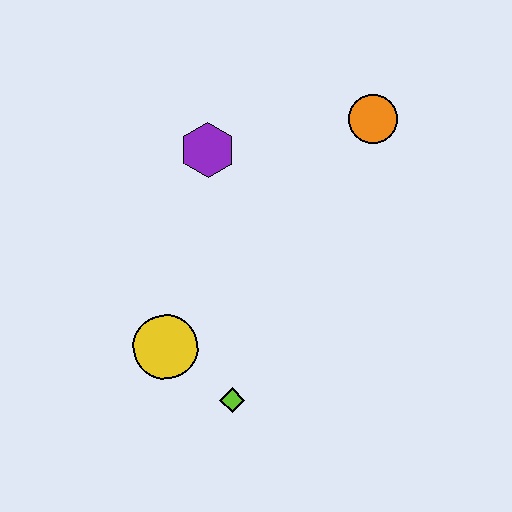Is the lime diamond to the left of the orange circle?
Yes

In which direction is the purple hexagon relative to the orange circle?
The purple hexagon is to the left of the orange circle.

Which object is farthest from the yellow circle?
The orange circle is farthest from the yellow circle.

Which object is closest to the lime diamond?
The yellow circle is closest to the lime diamond.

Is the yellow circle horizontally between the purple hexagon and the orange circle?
No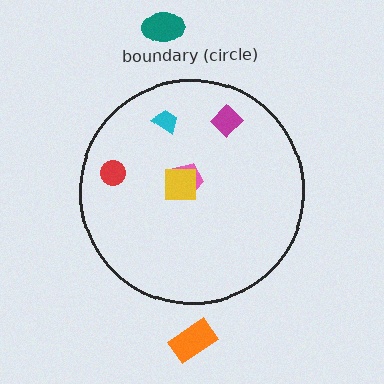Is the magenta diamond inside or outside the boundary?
Inside.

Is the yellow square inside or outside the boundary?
Inside.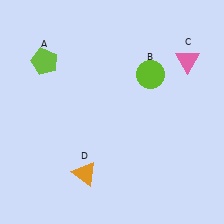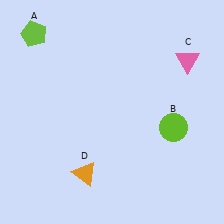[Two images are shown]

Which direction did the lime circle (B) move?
The lime circle (B) moved down.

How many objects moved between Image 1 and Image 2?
2 objects moved between the two images.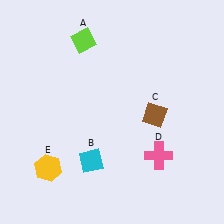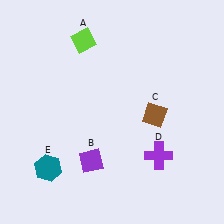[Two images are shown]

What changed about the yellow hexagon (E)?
In Image 1, E is yellow. In Image 2, it changed to teal.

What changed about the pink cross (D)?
In Image 1, D is pink. In Image 2, it changed to purple.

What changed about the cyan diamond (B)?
In Image 1, B is cyan. In Image 2, it changed to purple.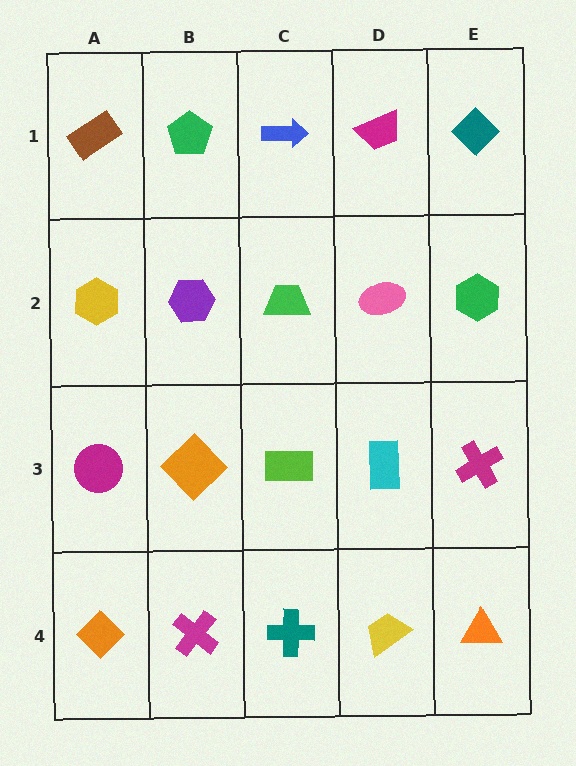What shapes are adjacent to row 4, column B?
An orange diamond (row 3, column B), an orange diamond (row 4, column A), a teal cross (row 4, column C).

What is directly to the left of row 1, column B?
A brown rectangle.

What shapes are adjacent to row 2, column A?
A brown rectangle (row 1, column A), a magenta circle (row 3, column A), a purple hexagon (row 2, column B).